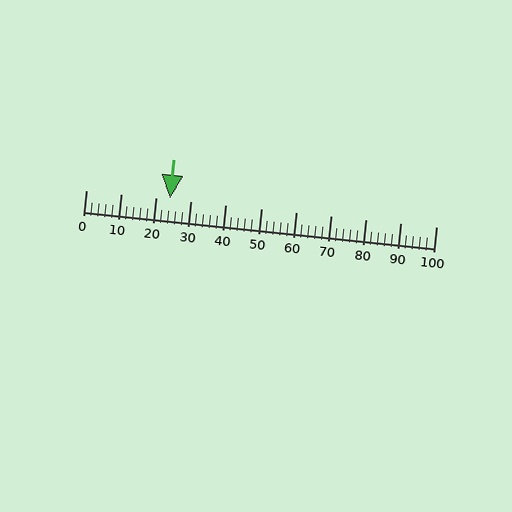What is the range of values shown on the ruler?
The ruler shows values from 0 to 100.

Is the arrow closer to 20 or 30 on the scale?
The arrow is closer to 20.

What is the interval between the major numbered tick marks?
The major tick marks are spaced 10 units apart.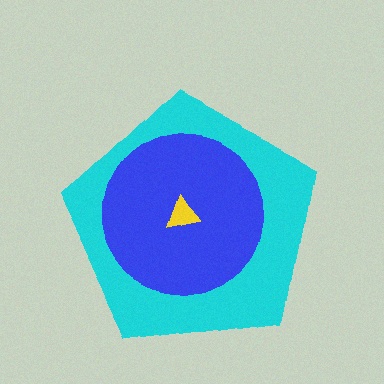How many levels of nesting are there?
3.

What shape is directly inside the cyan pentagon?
The blue circle.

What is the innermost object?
The yellow triangle.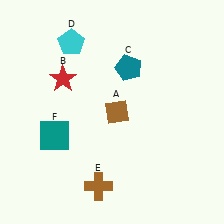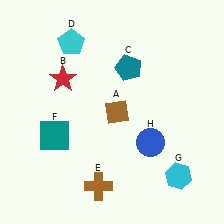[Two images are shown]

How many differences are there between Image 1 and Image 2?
There are 2 differences between the two images.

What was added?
A cyan hexagon (G), a blue circle (H) were added in Image 2.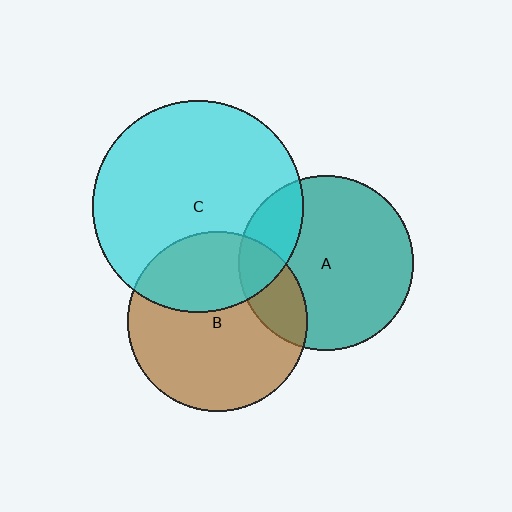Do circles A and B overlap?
Yes.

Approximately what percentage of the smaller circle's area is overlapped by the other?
Approximately 20%.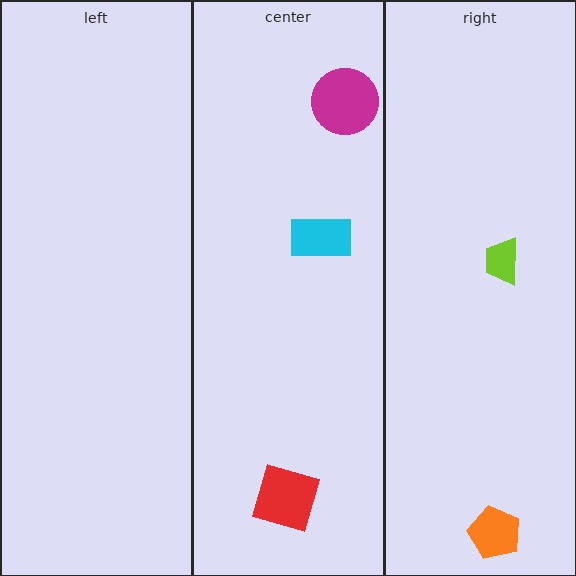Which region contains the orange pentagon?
The right region.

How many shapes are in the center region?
3.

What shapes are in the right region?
The orange pentagon, the lime trapezoid.